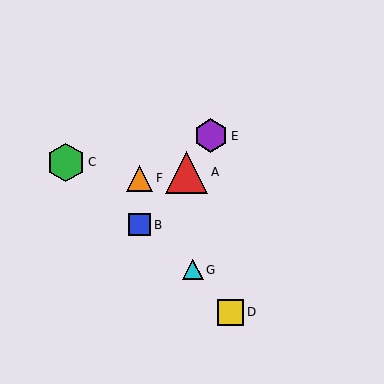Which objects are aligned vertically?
Objects B, F are aligned vertically.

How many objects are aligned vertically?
2 objects (B, F) are aligned vertically.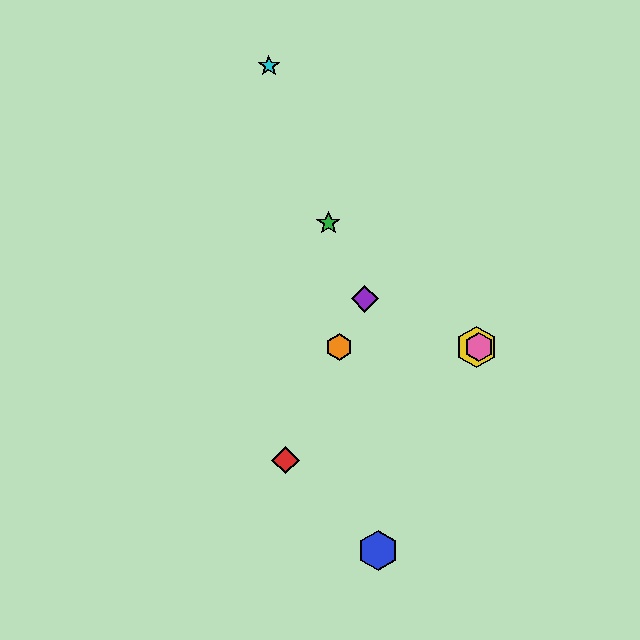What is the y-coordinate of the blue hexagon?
The blue hexagon is at y≈551.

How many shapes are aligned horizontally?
3 shapes (the yellow hexagon, the orange hexagon, the pink hexagon) are aligned horizontally.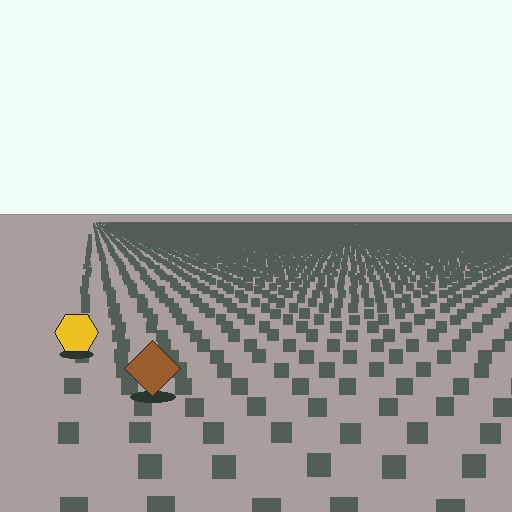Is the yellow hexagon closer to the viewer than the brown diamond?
No. The brown diamond is closer — you can tell from the texture gradient: the ground texture is coarser near it.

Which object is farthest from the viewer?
The yellow hexagon is farthest from the viewer. It appears smaller and the ground texture around it is denser.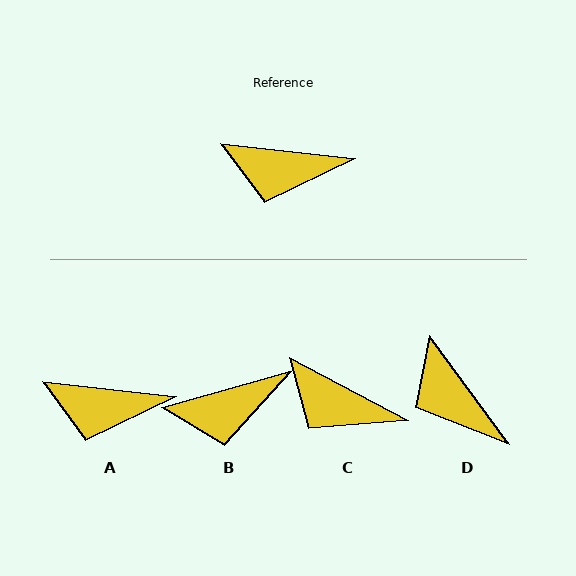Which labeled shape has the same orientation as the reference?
A.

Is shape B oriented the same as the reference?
No, it is off by about 22 degrees.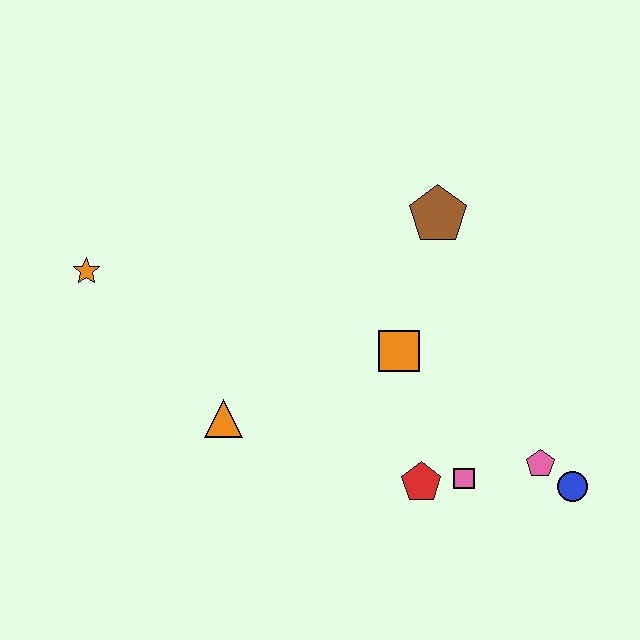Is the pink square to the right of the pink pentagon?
No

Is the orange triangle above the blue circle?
Yes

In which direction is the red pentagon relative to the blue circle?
The red pentagon is to the left of the blue circle.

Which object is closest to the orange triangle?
The orange square is closest to the orange triangle.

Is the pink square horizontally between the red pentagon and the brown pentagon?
No